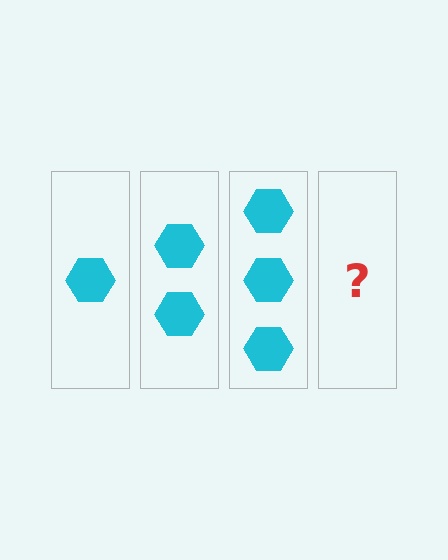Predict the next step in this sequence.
The next step is 4 hexagons.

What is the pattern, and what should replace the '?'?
The pattern is that each step adds one more hexagon. The '?' should be 4 hexagons.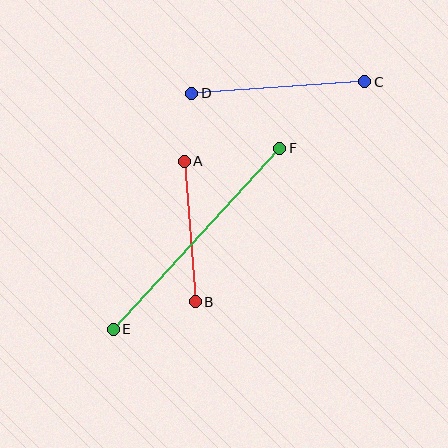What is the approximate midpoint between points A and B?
The midpoint is at approximately (190, 232) pixels.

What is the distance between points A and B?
The distance is approximately 141 pixels.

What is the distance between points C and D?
The distance is approximately 173 pixels.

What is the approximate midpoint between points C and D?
The midpoint is at approximately (278, 87) pixels.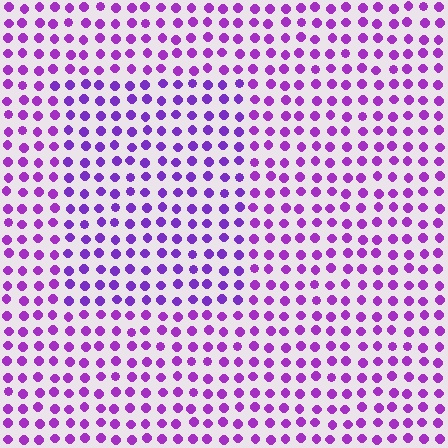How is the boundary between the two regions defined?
The boundary is defined purely by a slight shift in hue (about 17 degrees). Spacing, size, and orientation are identical on both sides.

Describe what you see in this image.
The image is filled with small purple elements in a uniform arrangement. A rectangle-shaped region is visible where the elements are tinted to a slightly different hue, forming a subtle color boundary.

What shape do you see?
I see a rectangle.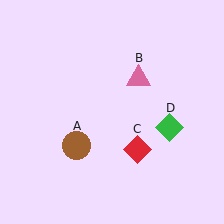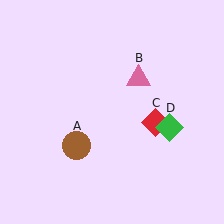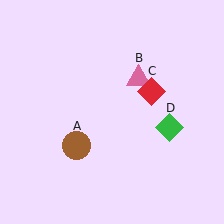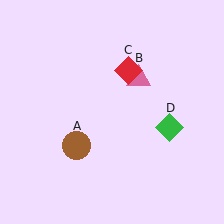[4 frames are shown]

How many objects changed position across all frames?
1 object changed position: red diamond (object C).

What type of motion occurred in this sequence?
The red diamond (object C) rotated counterclockwise around the center of the scene.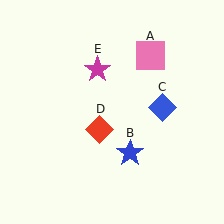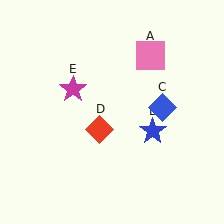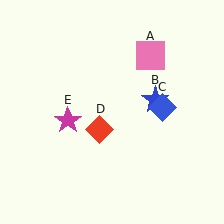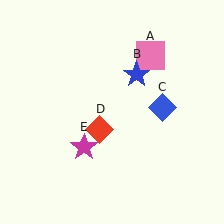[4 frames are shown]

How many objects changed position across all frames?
2 objects changed position: blue star (object B), magenta star (object E).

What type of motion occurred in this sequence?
The blue star (object B), magenta star (object E) rotated counterclockwise around the center of the scene.